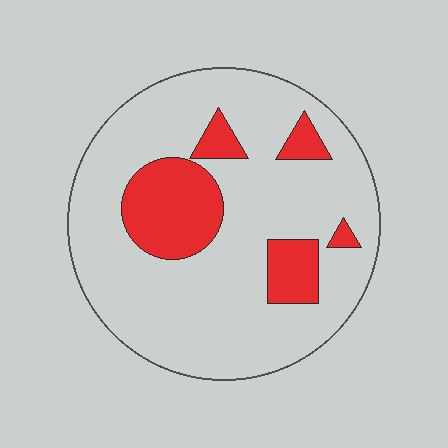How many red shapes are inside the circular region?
5.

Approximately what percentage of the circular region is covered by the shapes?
Approximately 20%.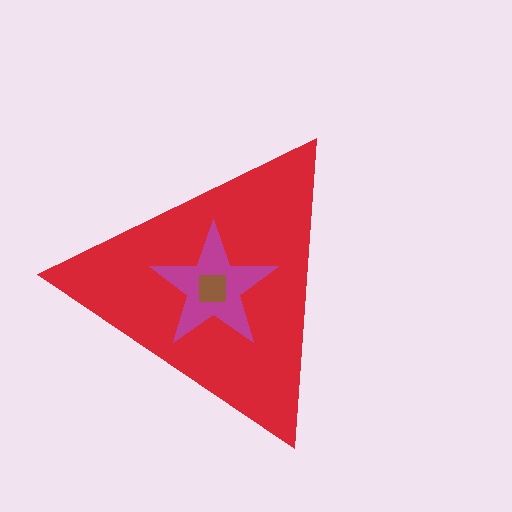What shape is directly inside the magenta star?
The brown square.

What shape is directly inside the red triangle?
The magenta star.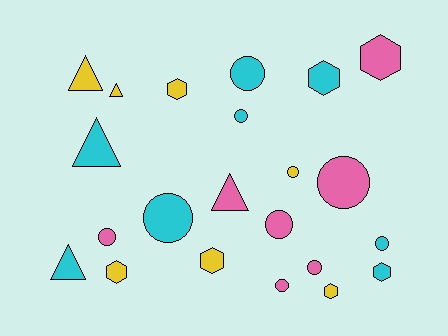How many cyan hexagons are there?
There are 2 cyan hexagons.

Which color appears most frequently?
Cyan, with 8 objects.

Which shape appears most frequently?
Circle, with 10 objects.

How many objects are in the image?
There are 22 objects.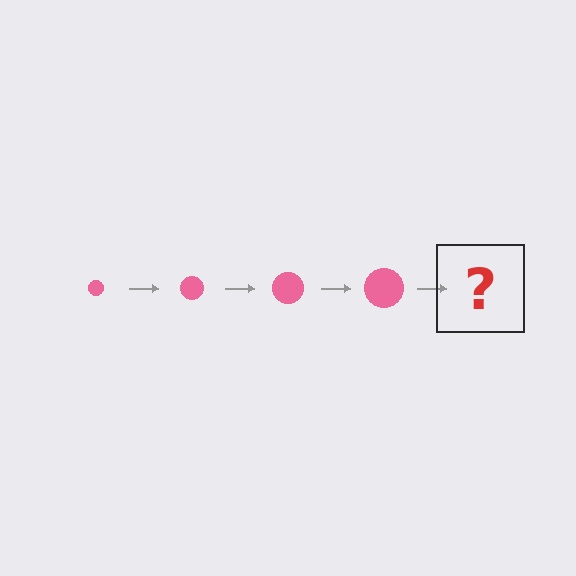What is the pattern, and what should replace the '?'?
The pattern is that the circle gets progressively larger each step. The '?' should be a pink circle, larger than the previous one.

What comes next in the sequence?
The next element should be a pink circle, larger than the previous one.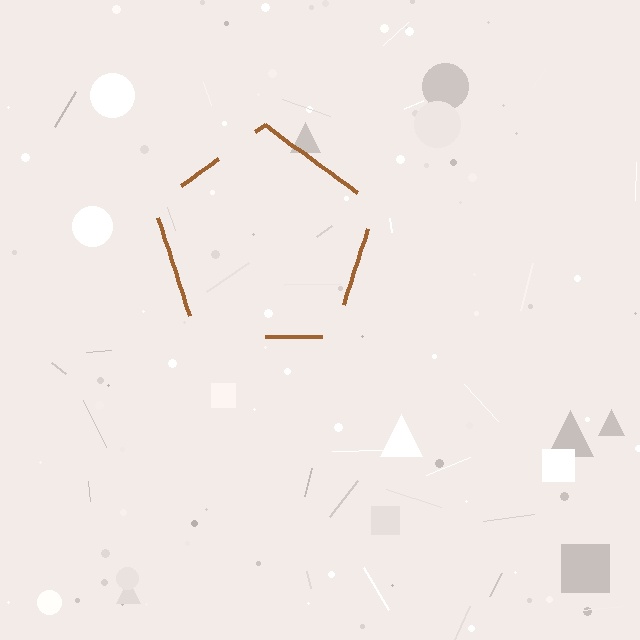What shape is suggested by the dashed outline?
The dashed outline suggests a pentagon.